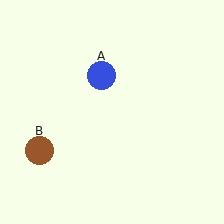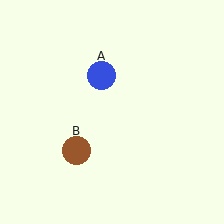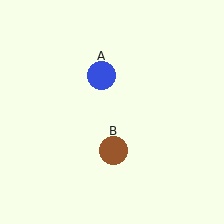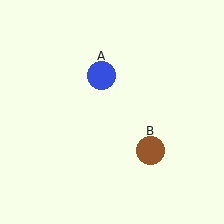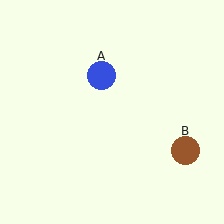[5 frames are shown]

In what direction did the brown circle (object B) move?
The brown circle (object B) moved right.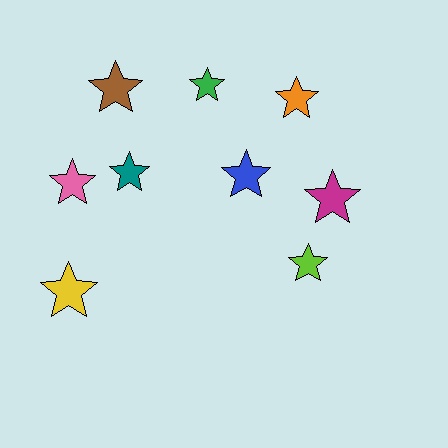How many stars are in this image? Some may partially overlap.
There are 9 stars.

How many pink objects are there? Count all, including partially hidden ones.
There is 1 pink object.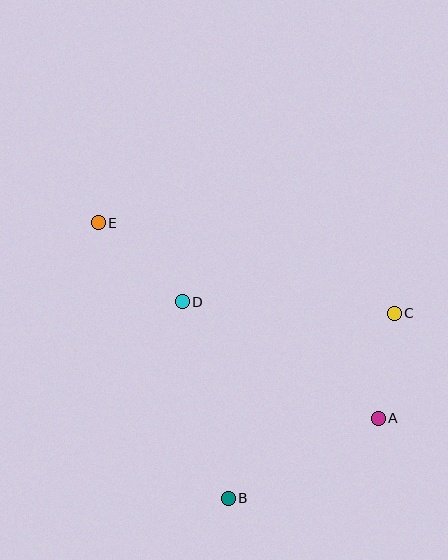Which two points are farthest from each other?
Points A and E are farthest from each other.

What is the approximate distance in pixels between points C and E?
The distance between C and E is approximately 310 pixels.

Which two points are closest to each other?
Points A and C are closest to each other.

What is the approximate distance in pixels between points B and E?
The distance between B and E is approximately 305 pixels.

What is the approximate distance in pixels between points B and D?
The distance between B and D is approximately 202 pixels.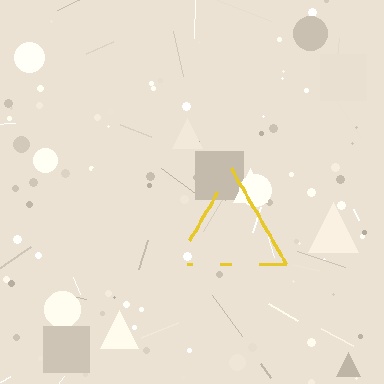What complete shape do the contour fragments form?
The contour fragments form a triangle.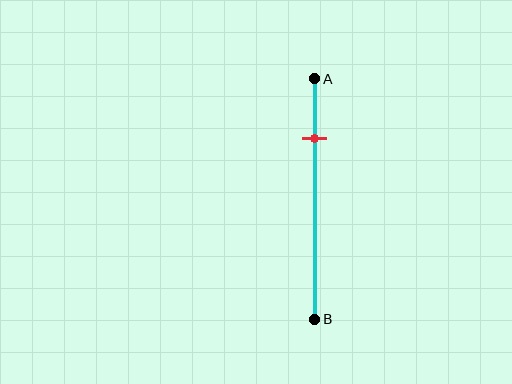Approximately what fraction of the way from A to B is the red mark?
The red mark is approximately 25% of the way from A to B.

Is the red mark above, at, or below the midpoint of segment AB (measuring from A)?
The red mark is above the midpoint of segment AB.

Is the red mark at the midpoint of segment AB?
No, the mark is at about 25% from A, not at the 50% midpoint.